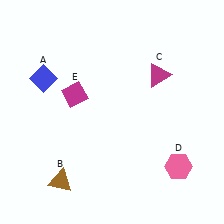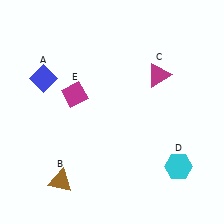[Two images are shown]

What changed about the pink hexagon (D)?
In Image 1, D is pink. In Image 2, it changed to cyan.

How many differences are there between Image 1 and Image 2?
There is 1 difference between the two images.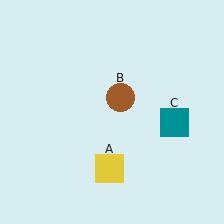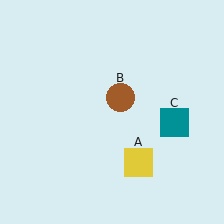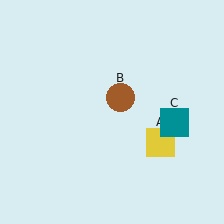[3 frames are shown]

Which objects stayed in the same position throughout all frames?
Brown circle (object B) and teal square (object C) remained stationary.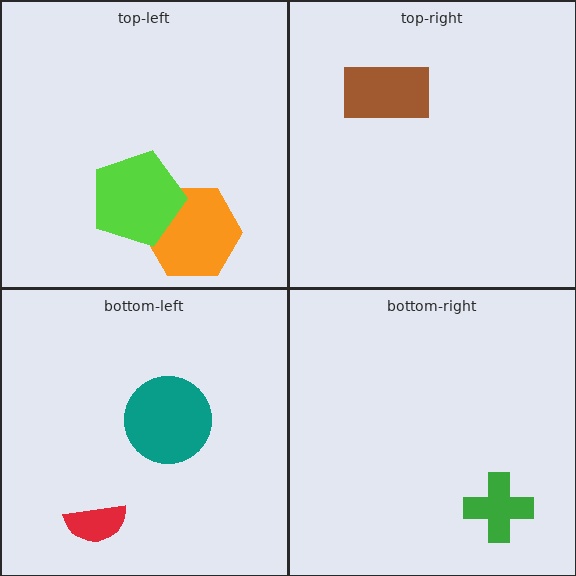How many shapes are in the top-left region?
2.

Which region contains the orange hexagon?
The top-left region.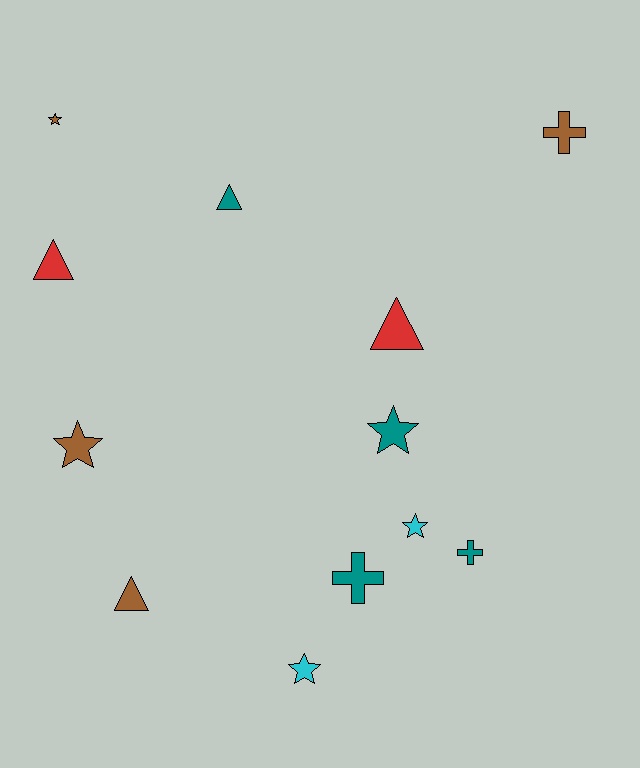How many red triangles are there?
There are 2 red triangles.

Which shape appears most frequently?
Star, with 5 objects.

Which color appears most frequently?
Teal, with 4 objects.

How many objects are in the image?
There are 12 objects.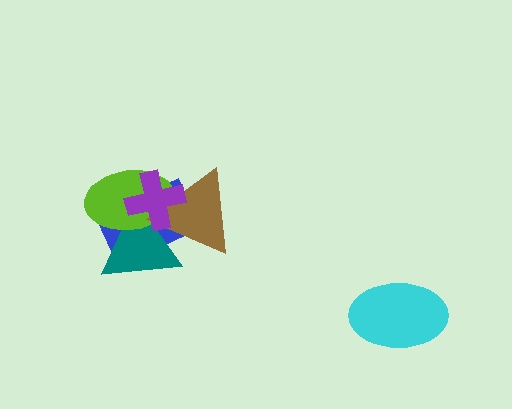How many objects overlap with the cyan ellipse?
0 objects overlap with the cyan ellipse.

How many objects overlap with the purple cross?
4 objects overlap with the purple cross.